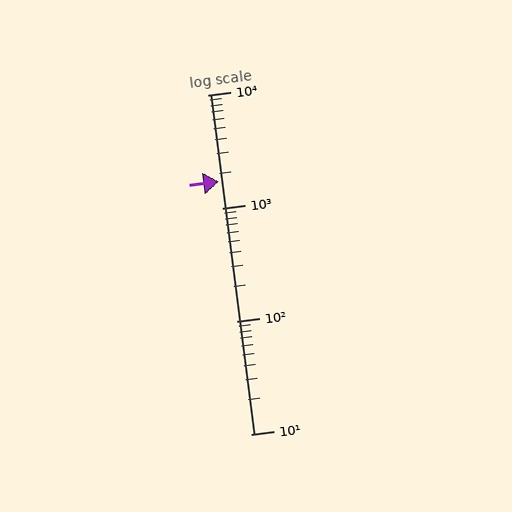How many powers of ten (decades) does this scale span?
The scale spans 3 decades, from 10 to 10000.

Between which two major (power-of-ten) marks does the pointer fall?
The pointer is between 1000 and 10000.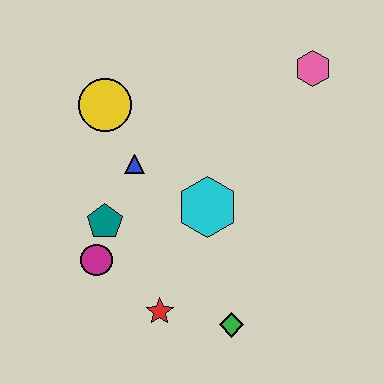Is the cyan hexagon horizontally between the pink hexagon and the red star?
Yes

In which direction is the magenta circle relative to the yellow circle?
The magenta circle is below the yellow circle.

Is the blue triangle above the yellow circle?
No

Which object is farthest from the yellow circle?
The green diamond is farthest from the yellow circle.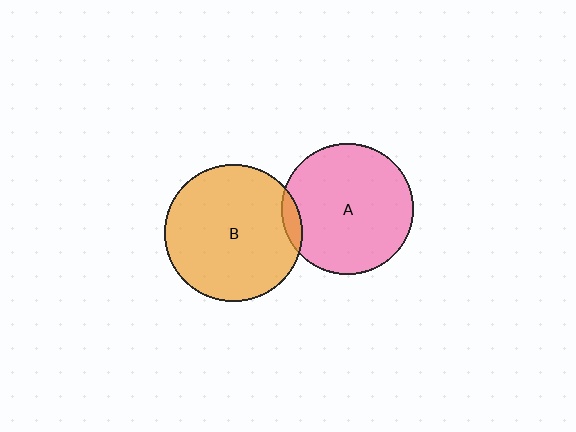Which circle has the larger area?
Circle B (orange).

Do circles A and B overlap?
Yes.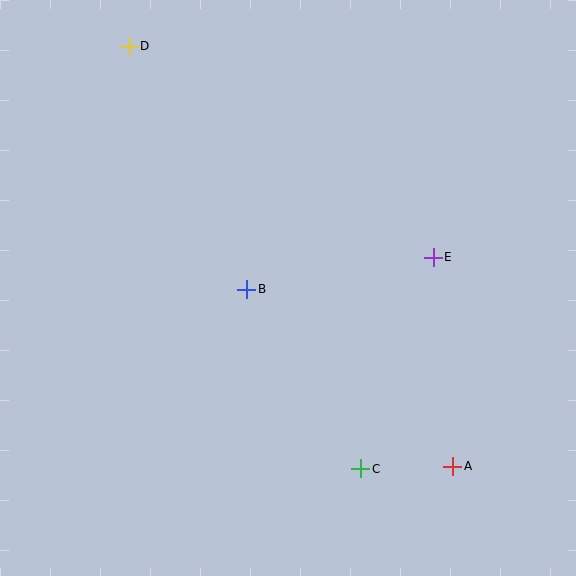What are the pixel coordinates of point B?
Point B is at (247, 289).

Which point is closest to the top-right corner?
Point E is closest to the top-right corner.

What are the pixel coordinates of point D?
Point D is at (129, 46).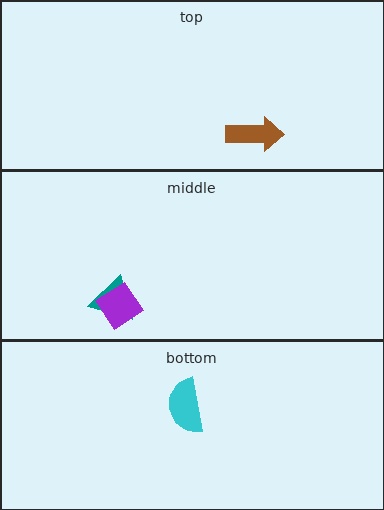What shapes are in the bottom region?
The cyan semicircle.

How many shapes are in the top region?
1.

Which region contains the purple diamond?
The middle region.